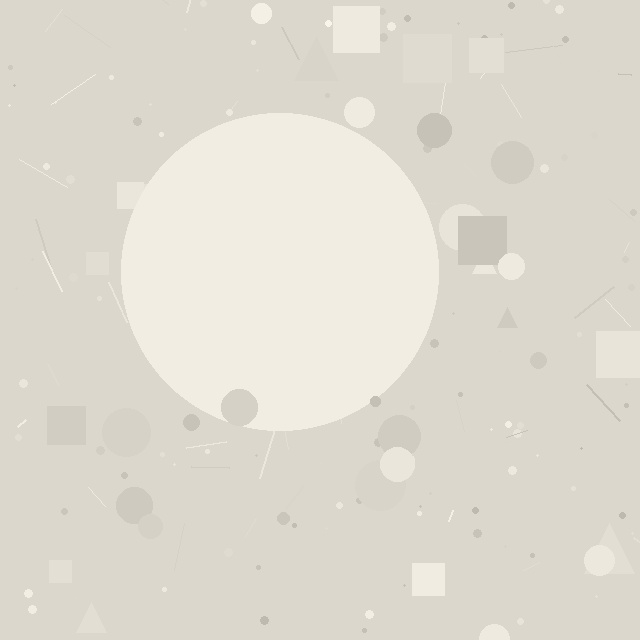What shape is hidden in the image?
A circle is hidden in the image.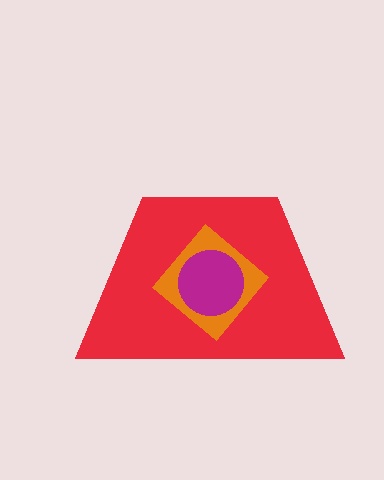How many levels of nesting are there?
3.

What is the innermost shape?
The magenta circle.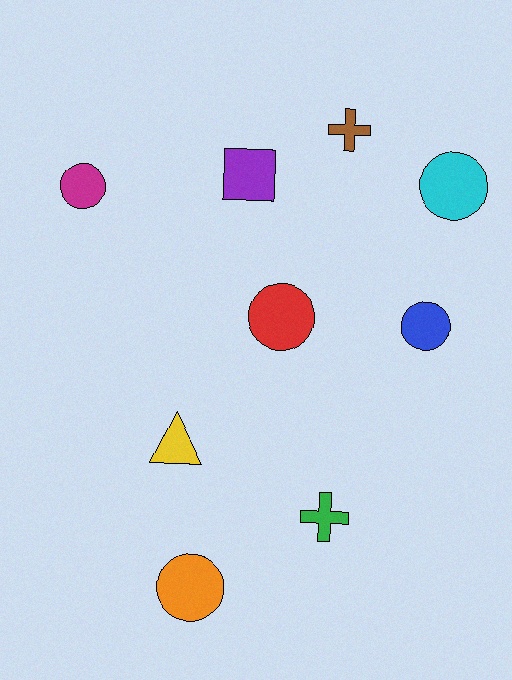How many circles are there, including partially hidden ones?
There are 5 circles.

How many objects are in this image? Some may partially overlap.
There are 9 objects.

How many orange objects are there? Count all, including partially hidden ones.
There is 1 orange object.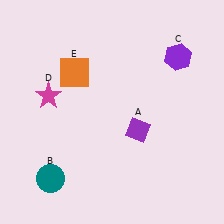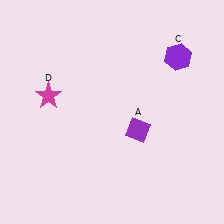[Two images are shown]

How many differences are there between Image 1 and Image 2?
There are 2 differences between the two images.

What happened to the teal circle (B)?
The teal circle (B) was removed in Image 2. It was in the bottom-left area of Image 1.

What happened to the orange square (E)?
The orange square (E) was removed in Image 2. It was in the top-left area of Image 1.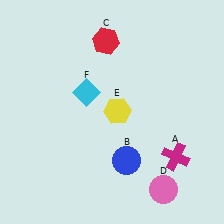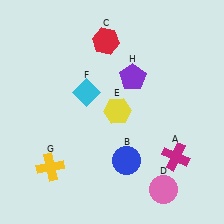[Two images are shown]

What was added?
A yellow cross (G), a purple pentagon (H) were added in Image 2.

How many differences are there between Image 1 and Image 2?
There are 2 differences between the two images.